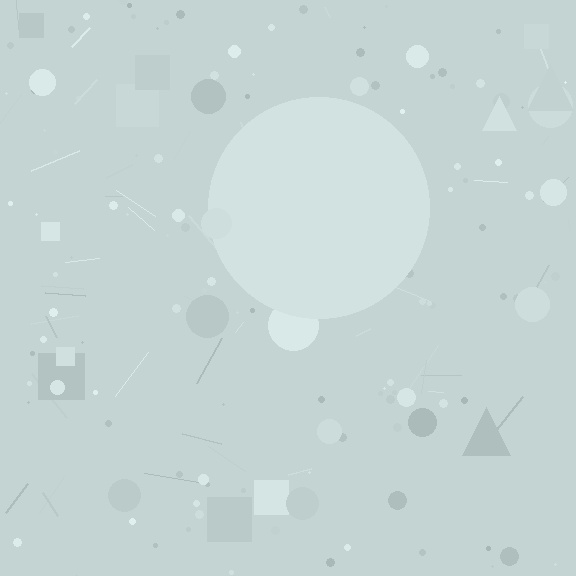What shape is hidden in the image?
A circle is hidden in the image.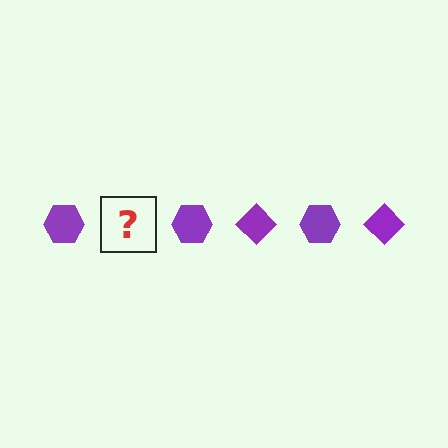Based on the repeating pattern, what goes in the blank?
The blank should be a purple diamond.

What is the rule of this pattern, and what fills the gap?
The rule is that the pattern cycles through hexagon, diamond shapes in purple. The gap should be filled with a purple diamond.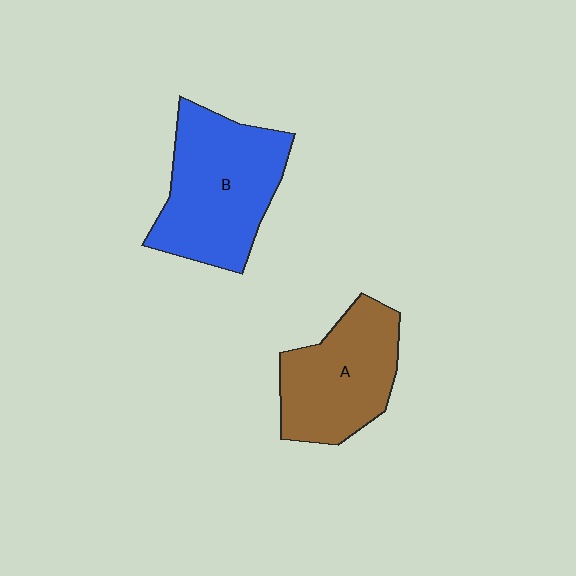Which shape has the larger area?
Shape B (blue).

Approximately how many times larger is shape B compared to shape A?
Approximately 1.2 times.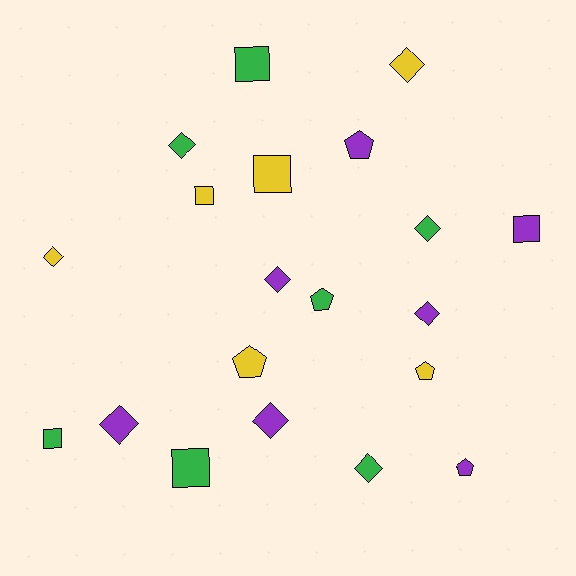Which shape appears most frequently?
Diamond, with 9 objects.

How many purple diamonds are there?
There are 4 purple diamonds.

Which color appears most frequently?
Green, with 7 objects.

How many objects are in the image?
There are 20 objects.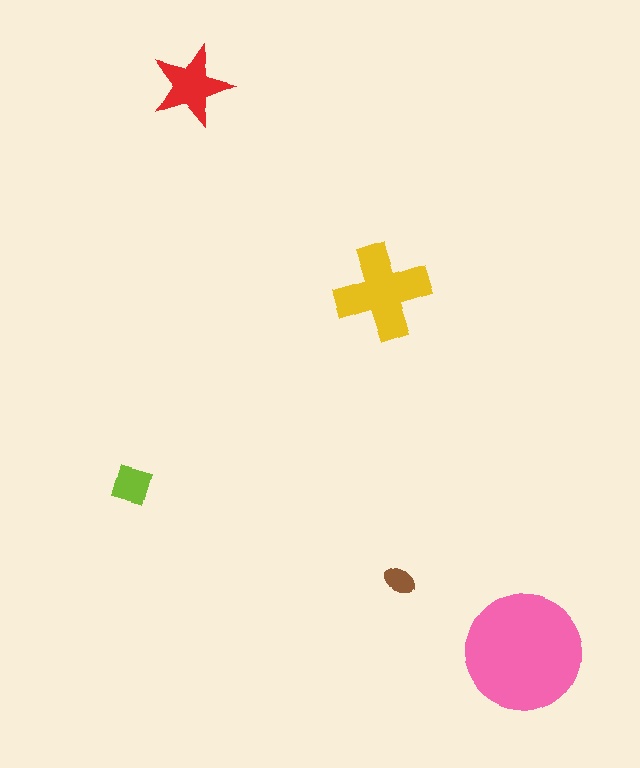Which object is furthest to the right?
The pink circle is rightmost.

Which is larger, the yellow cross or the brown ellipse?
The yellow cross.